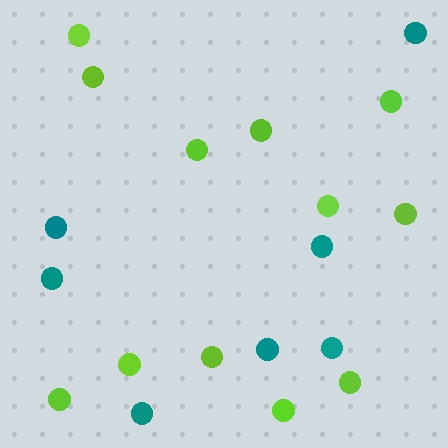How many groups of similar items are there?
There are 2 groups: one group of lime circles (12) and one group of teal circles (7).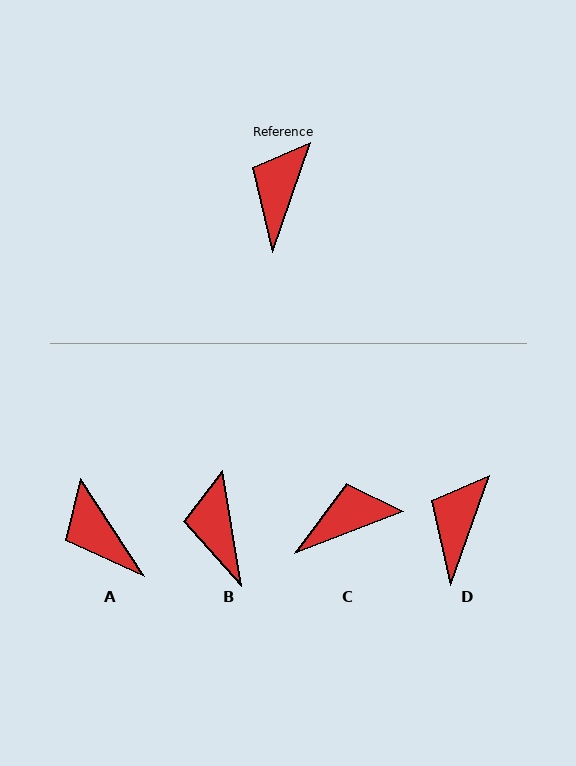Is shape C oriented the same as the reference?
No, it is off by about 50 degrees.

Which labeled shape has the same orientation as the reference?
D.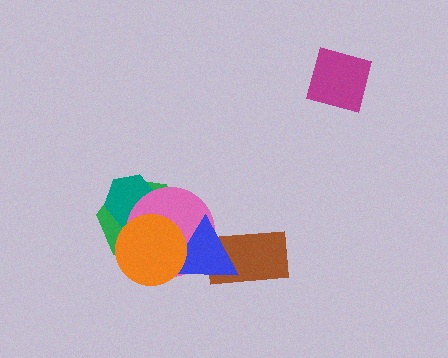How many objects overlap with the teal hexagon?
3 objects overlap with the teal hexagon.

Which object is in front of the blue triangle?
The orange circle is in front of the blue triangle.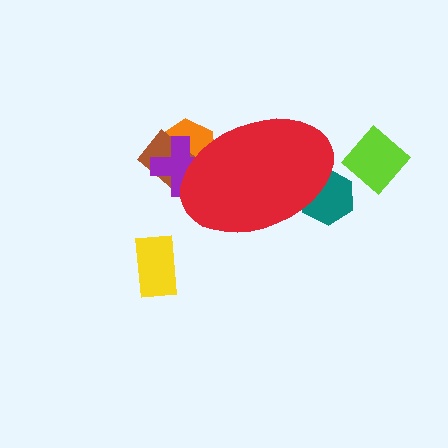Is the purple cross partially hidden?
Yes, the purple cross is partially hidden behind the red ellipse.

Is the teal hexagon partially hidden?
Yes, the teal hexagon is partially hidden behind the red ellipse.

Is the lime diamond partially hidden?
No, the lime diamond is fully visible.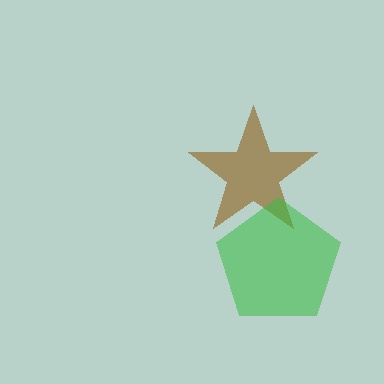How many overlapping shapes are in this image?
There are 2 overlapping shapes in the image.